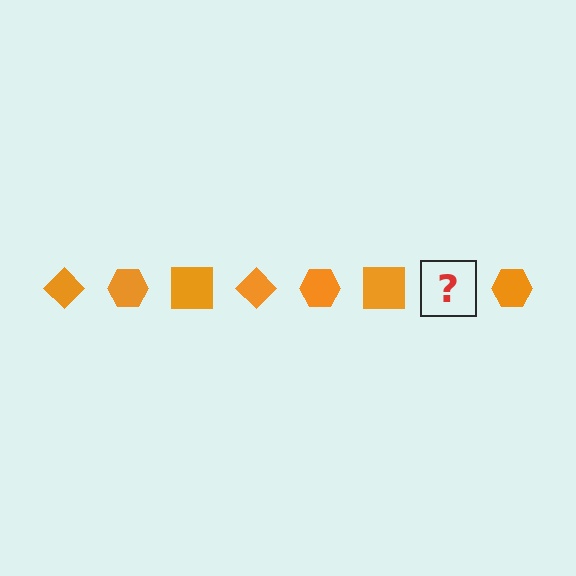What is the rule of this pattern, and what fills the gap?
The rule is that the pattern cycles through diamond, hexagon, square shapes in orange. The gap should be filled with an orange diamond.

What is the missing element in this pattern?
The missing element is an orange diamond.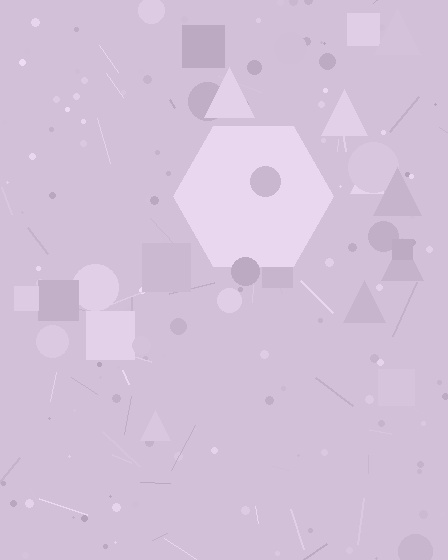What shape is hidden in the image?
A hexagon is hidden in the image.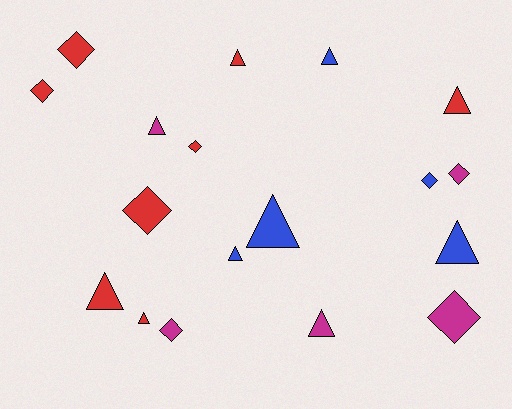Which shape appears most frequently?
Triangle, with 10 objects.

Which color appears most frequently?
Red, with 8 objects.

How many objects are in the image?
There are 18 objects.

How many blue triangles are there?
There are 4 blue triangles.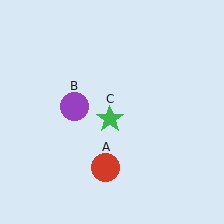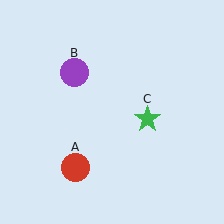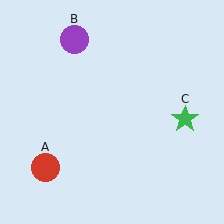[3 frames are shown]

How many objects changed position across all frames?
3 objects changed position: red circle (object A), purple circle (object B), green star (object C).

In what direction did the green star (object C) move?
The green star (object C) moved right.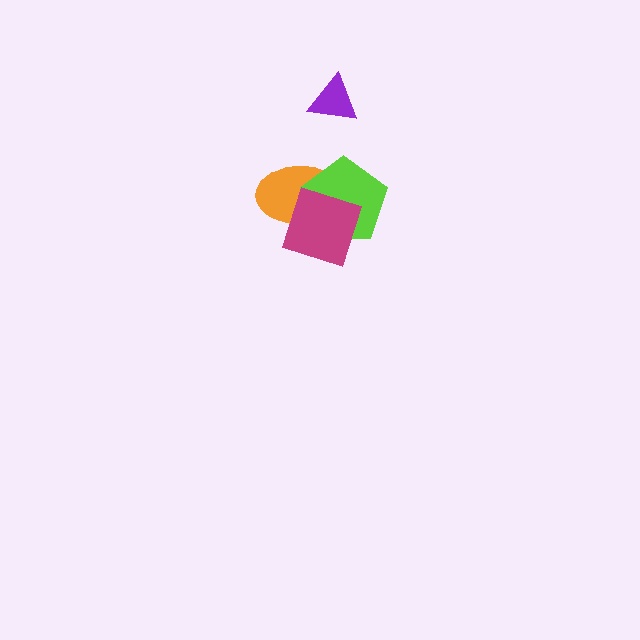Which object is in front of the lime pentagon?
The magenta square is in front of the lime pentagon.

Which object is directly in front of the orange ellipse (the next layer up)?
The lime pentagon is directly in front of the orange ellipse.